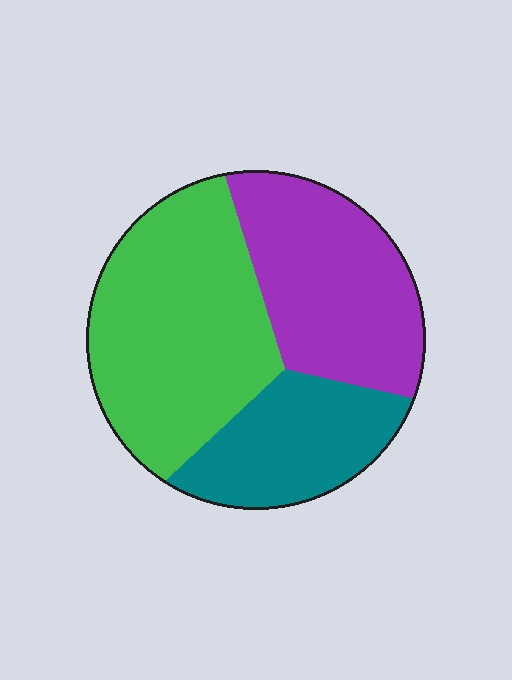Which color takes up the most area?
Green, at roughly 45%.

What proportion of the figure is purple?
Purple takes up between a sixth and a third of the figure.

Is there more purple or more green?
Green.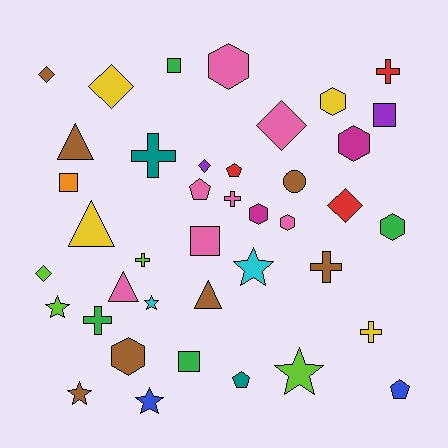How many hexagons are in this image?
There are 7 hexagons.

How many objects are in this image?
There are 40 objects.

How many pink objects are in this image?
There are 7 pink objects.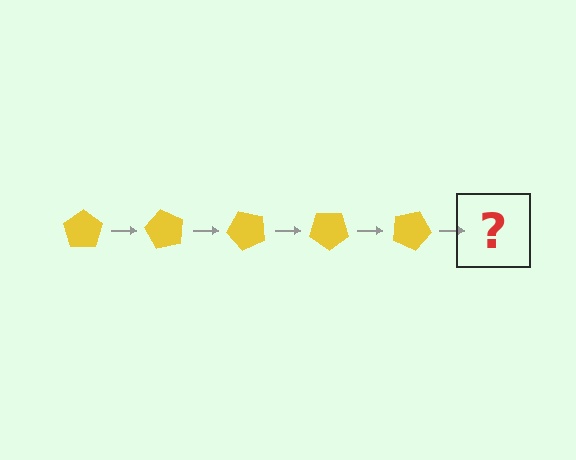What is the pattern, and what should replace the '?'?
The pattern is that the pentagon rotates 60 degrees each step. The '?' should be a yellow pentagon rotated 300 degrees.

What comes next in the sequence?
The next element should be a yellow pentagon rotated 300 degrees.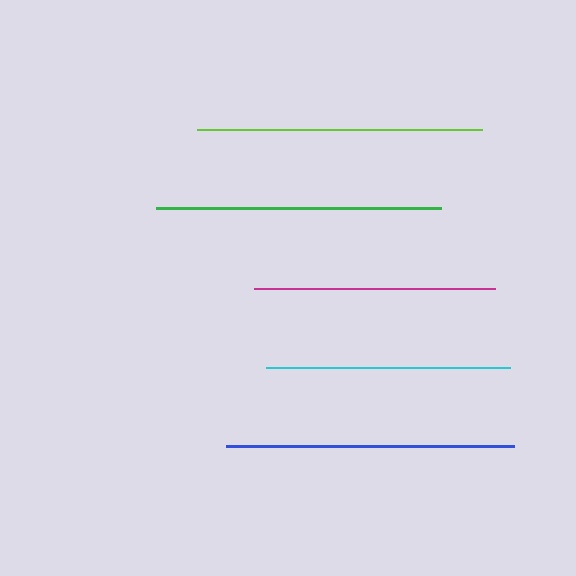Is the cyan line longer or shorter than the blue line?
The blue line is longer than the cyan line.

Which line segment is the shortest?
The magenta line is the shortest at approximately 241 pixels.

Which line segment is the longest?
The blue line is the longest at approximately 288 pixels.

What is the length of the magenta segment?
The magenta segment is approximately 241 pixels long.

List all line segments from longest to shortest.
From longest to shortest: blue, green, lime, cyan, magenta.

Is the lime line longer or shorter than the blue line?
The blue line is longer than the lime line.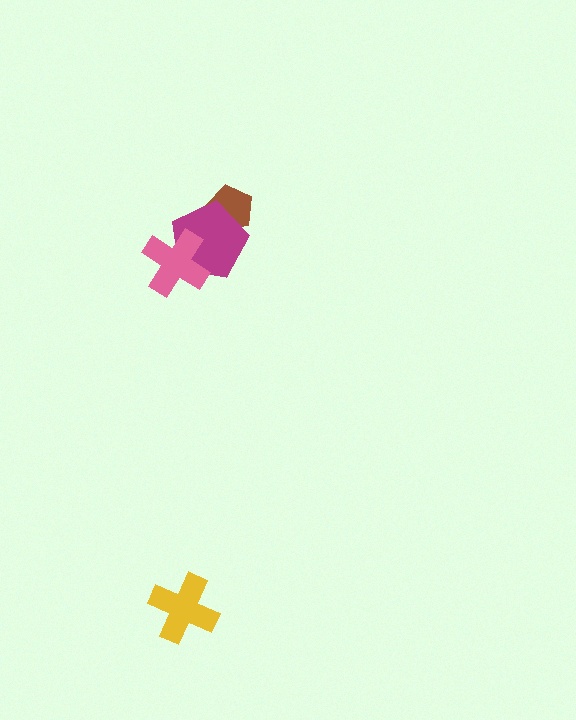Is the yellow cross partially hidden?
No, no other shape covers it.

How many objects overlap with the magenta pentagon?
2 objects overlap with the magenta pentagon.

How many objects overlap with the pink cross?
1 object overlaps with the pink cross.